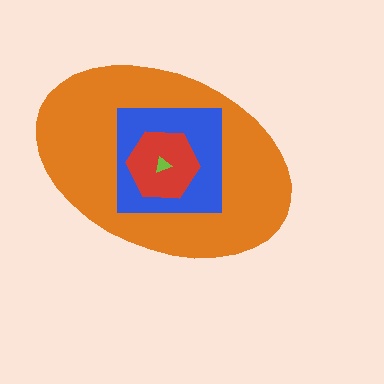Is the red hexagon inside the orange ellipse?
Yes.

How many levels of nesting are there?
4.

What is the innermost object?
The lime triangle.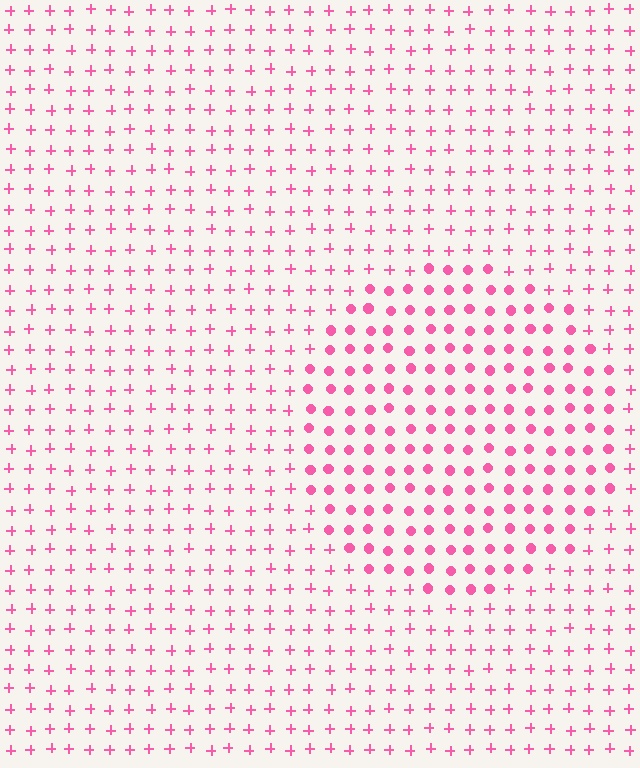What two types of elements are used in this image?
The image uses circles inside the circle region and plus signs outside it.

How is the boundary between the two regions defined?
The boundary is defined by a change in element shape: circles inside vs. plus signs outside. All elements share the same color and spacing.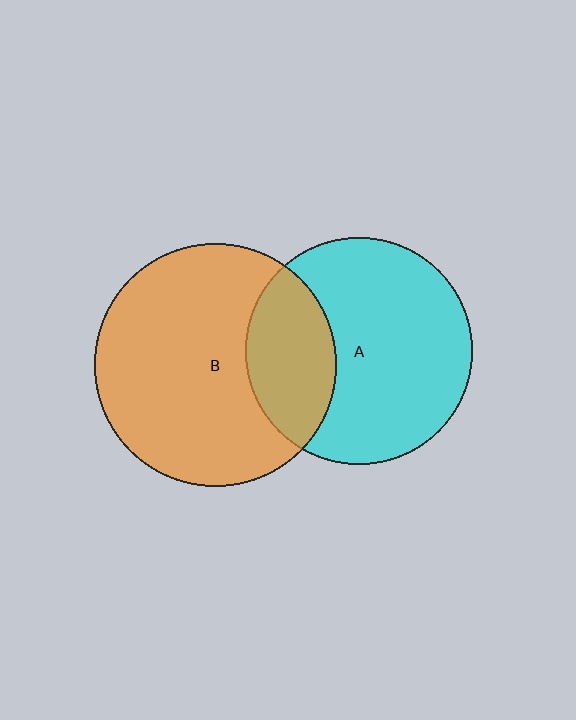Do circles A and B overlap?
Yes.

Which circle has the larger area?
Circle B (orange).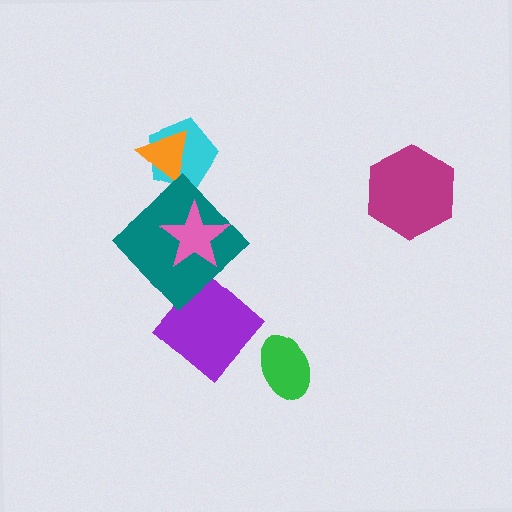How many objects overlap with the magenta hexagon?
0 objects overlap with the magenta hexagon.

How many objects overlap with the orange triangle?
1 object overlaps with the orange triangle.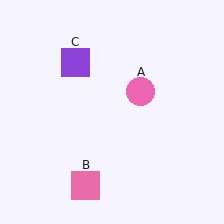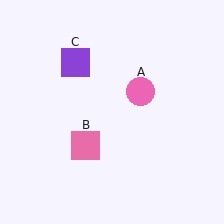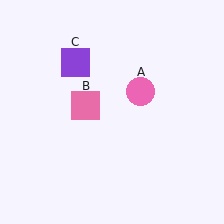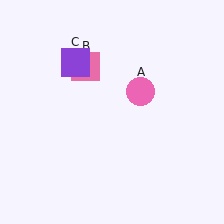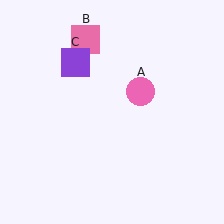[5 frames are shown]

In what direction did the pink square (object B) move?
The pink square (object B) moved up.